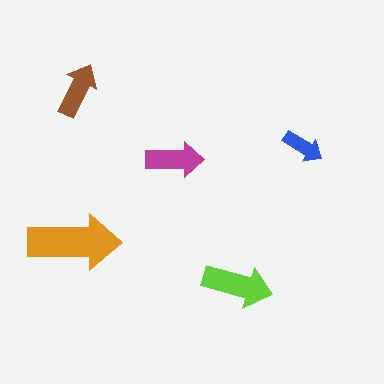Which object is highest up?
The brown arrow is topmost.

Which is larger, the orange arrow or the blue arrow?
The orange one.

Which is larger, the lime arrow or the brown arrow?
The lime one.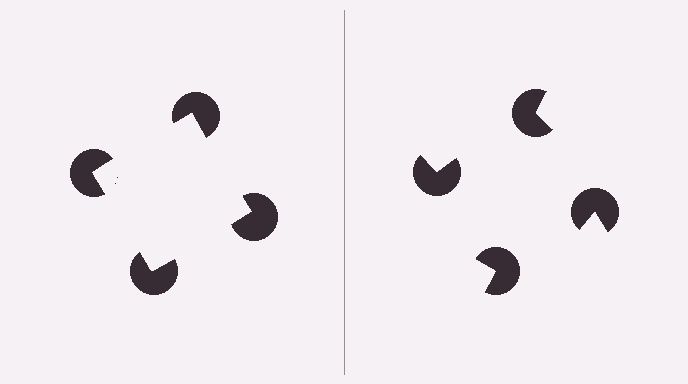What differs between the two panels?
The pac-man discs are positioned identically on both sides; only the wedge orientations differ. On the left they align to a square; on the right they are misaligned.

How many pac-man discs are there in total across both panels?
8 — 4 on each side.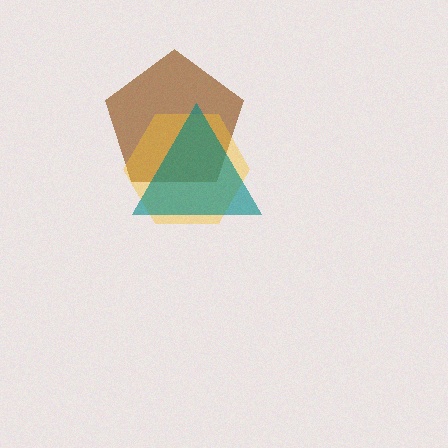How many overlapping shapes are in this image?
There are 3 overlapping shapes in the image.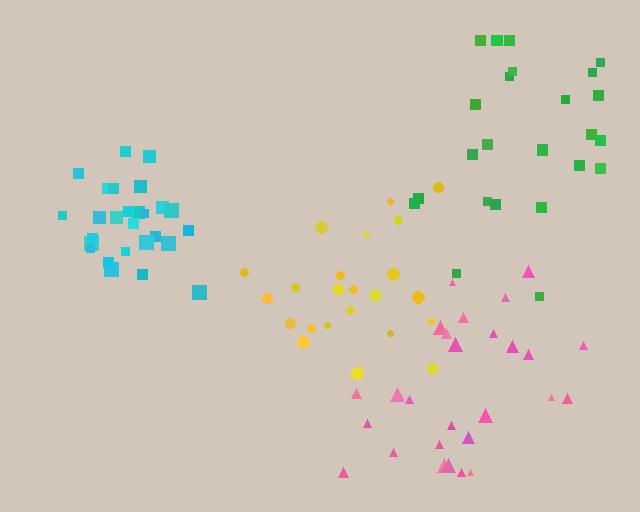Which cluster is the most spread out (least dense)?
Green.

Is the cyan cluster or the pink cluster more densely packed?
Cyan.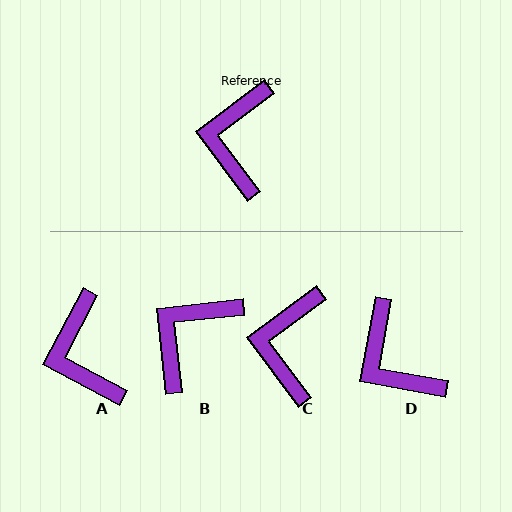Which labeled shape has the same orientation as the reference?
C.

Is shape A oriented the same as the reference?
No, it is off by about 26 degrees.